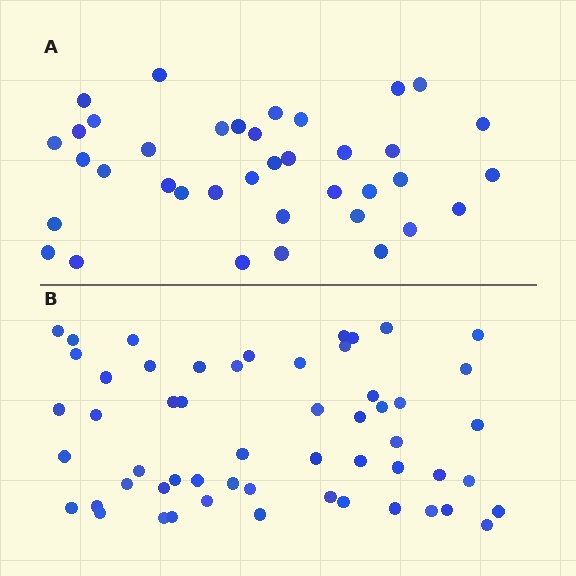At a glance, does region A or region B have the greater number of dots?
Region B (the bottom region) has more dots.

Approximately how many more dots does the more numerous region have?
Region B has approximately 15 more dots than region A.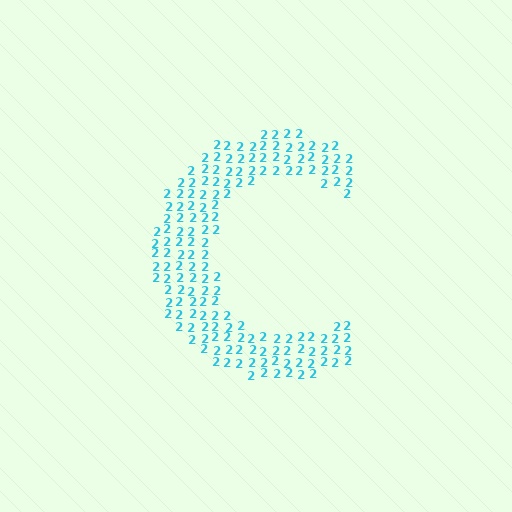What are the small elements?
The small elements are digit 2's.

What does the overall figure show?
The overall figure shows the letter C.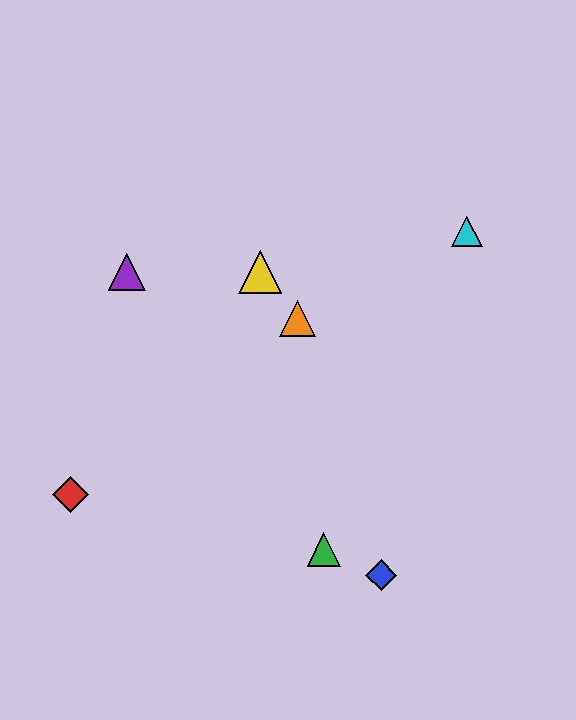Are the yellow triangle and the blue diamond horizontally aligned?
No, the yellow triangle is at y≈272 and the blue diamond is at y≈575.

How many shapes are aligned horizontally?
2 shapes (the yellow triangle, the purple triangle) are aligned horizontally.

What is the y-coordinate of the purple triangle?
The purple triangle is at y≈272.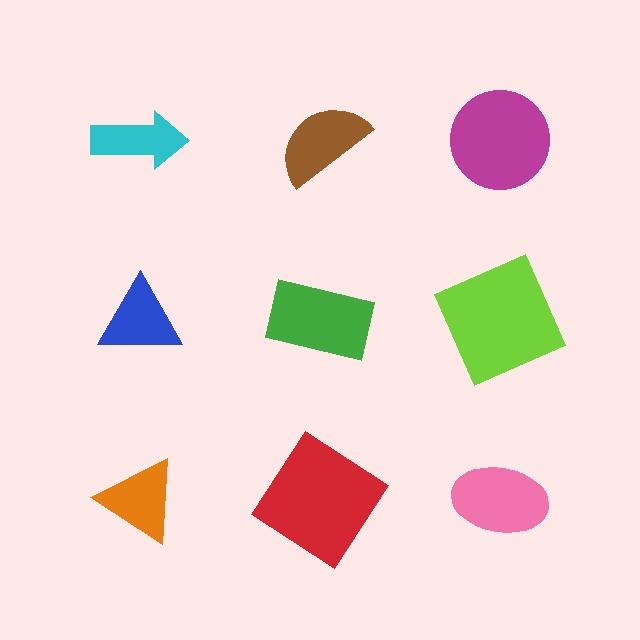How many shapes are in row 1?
3 shapes.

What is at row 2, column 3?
A lime square.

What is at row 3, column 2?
A red diamond.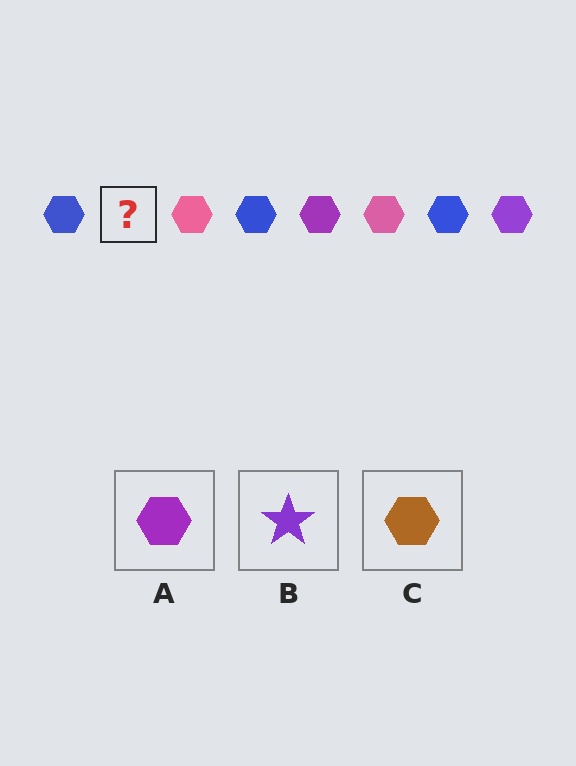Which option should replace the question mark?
Option A.